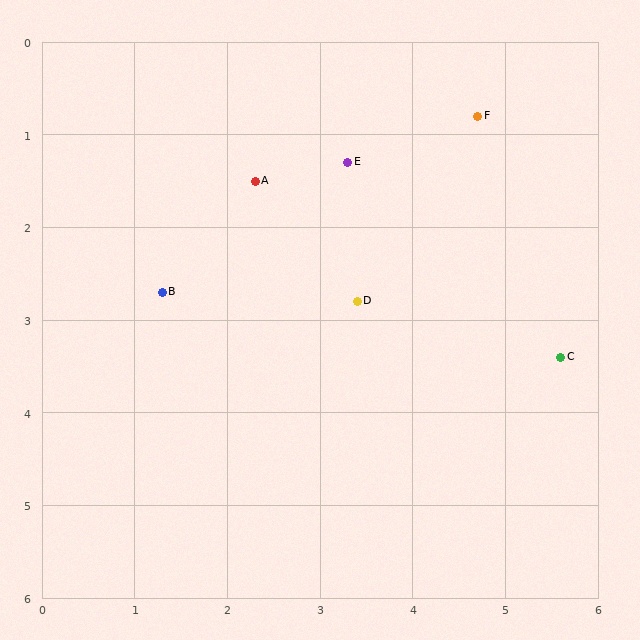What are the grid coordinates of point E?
Point E is at approximately (3.3, 1.3).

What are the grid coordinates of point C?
Point C is at approximately (5.6, 3.4).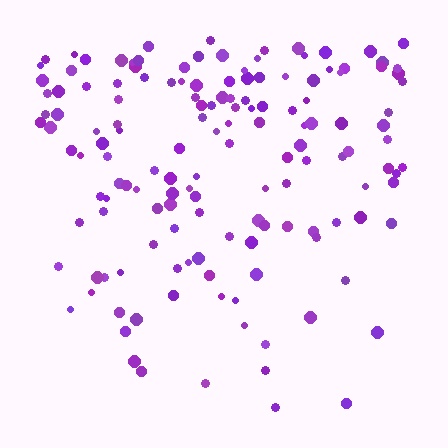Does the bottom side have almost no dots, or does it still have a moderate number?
Still a moderate number, just noticeably fewer than the top.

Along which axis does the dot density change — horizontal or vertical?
Vertical.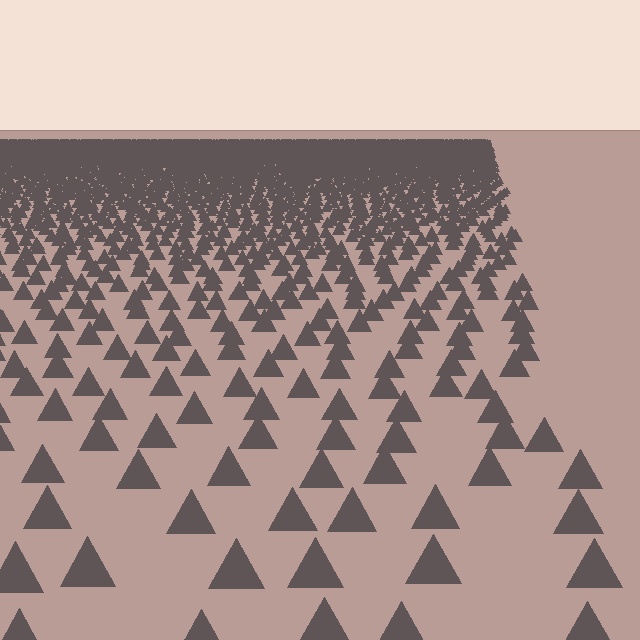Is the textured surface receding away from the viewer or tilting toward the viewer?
The surface is receding away from the viewer. Texture elements get smaller and denser toward the top.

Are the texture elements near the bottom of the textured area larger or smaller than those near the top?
Larger. Near the bottom, elements are closer to the viewer and appear at a bigger on-screen size.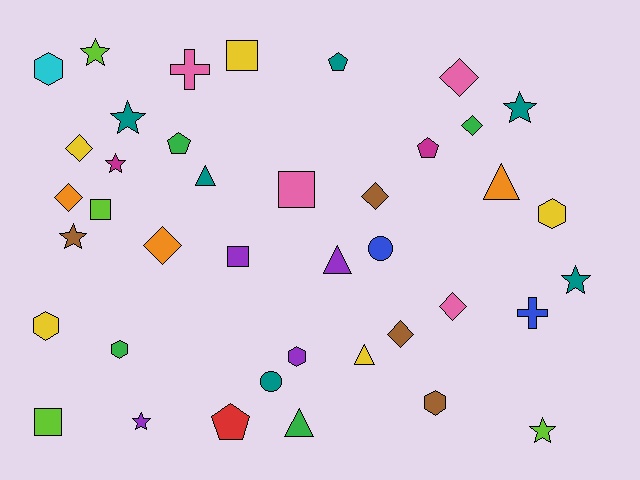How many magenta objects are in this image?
There are 2 magenta objects.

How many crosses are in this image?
There are 2 crosses.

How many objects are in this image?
There are 40 objects.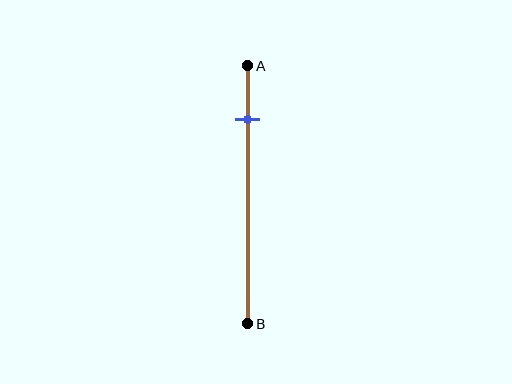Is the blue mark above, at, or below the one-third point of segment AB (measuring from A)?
The blue mark is above the one-third point of segment AB.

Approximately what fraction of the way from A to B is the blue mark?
The blue mark is approximately 20% of the way from A to B.